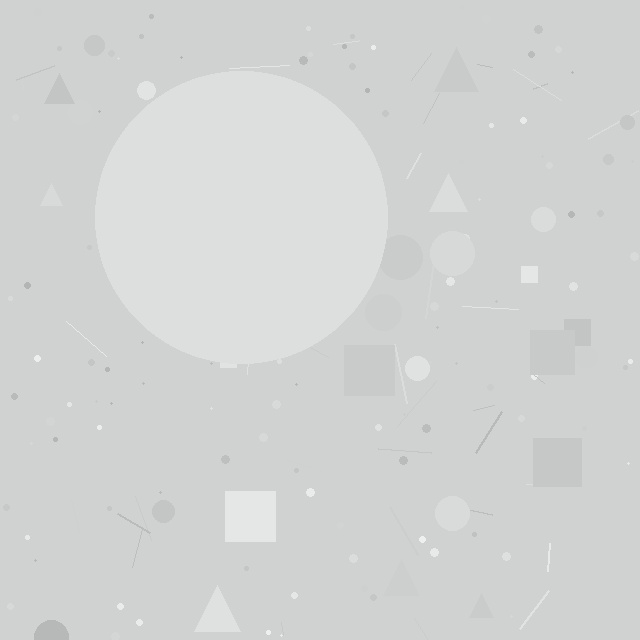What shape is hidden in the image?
A circle is hidden in the image.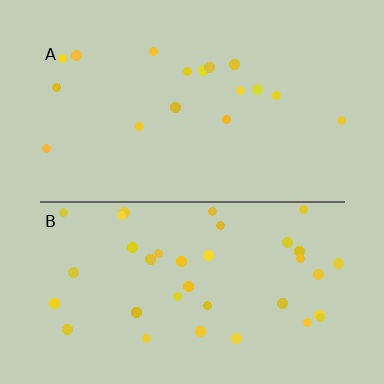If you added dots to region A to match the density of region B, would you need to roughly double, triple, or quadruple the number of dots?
Approximately double.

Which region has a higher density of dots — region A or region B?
B (the bottom).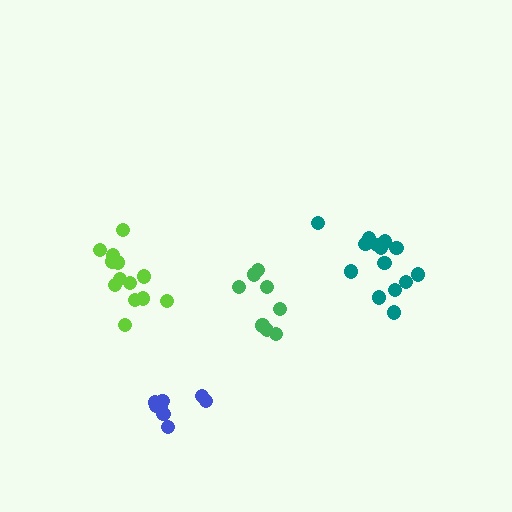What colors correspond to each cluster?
The clusters are colored: blue, teal, green, lime.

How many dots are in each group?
Group 1: 8 dots, Group 2: 14 dots, Group 3: 8 dots, Group 4: 14 dots (44 total).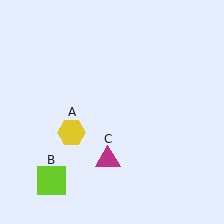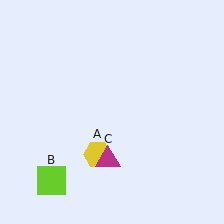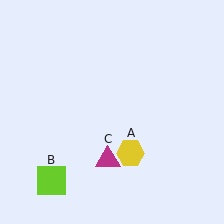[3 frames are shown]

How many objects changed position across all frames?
1 object changed position: yellow hexagon (object A).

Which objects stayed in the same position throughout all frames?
Lime square (object B) and magenta triangle (object C) remained stationary.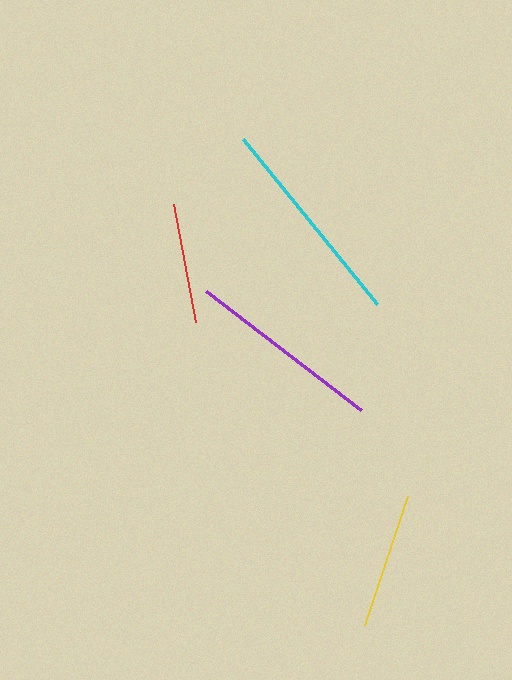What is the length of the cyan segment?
The cyan segment is approximately 213 pixels long.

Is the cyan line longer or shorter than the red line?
The cyan line is longer than the red line.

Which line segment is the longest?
The cyan line is the longest at approximately 213 pixels.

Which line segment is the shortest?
The red line is the shortest at approximately 120 pixels.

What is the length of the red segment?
The red segment is approximately 120 pixels long.